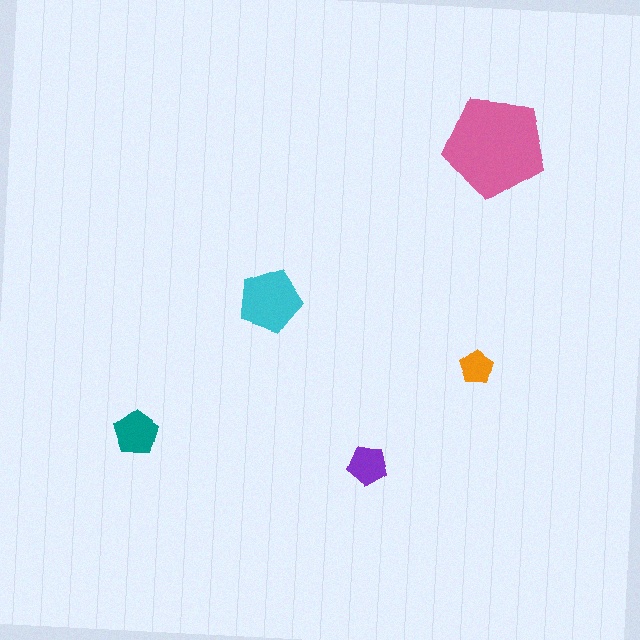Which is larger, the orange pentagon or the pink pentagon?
The pink one.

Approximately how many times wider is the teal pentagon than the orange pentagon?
About 1.5 times wider.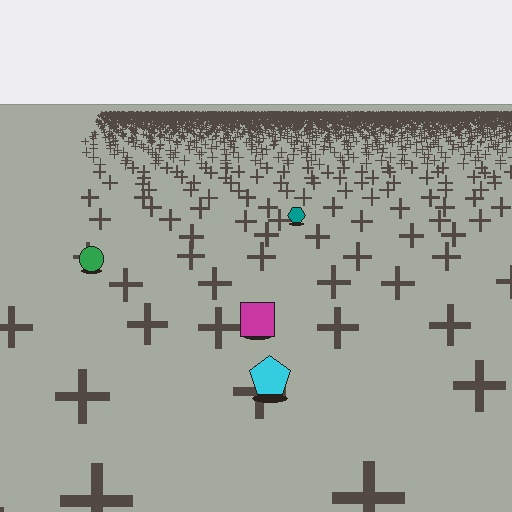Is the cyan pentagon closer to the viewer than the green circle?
Yes. The cyan pentagon is closer — you can tell from the texture gradient: the ground texture is coarser near it.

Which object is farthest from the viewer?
The teal hexagon is farthest from the viewer. It appears smaller and the ground texture around it is denser.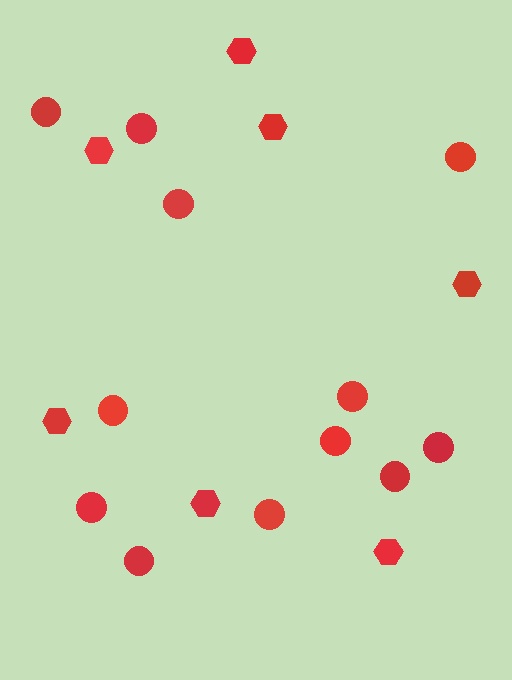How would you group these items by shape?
There are 2 groups: one group of circles (12) and one group of hexagons (7).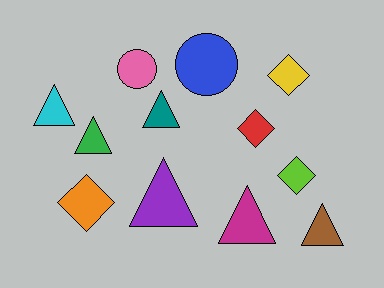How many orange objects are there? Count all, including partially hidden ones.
There is 1 orange object.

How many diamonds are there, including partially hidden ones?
There are 4 diamonds.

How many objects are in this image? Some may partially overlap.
There are 12 objects.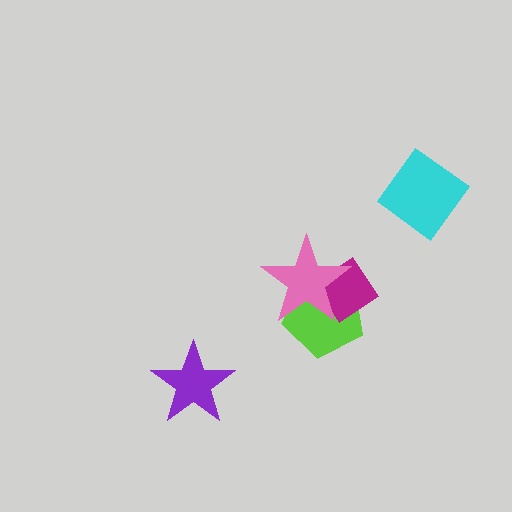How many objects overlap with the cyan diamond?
0 objects overlap with the cyan diamond.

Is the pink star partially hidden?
No, no other shape covers it.